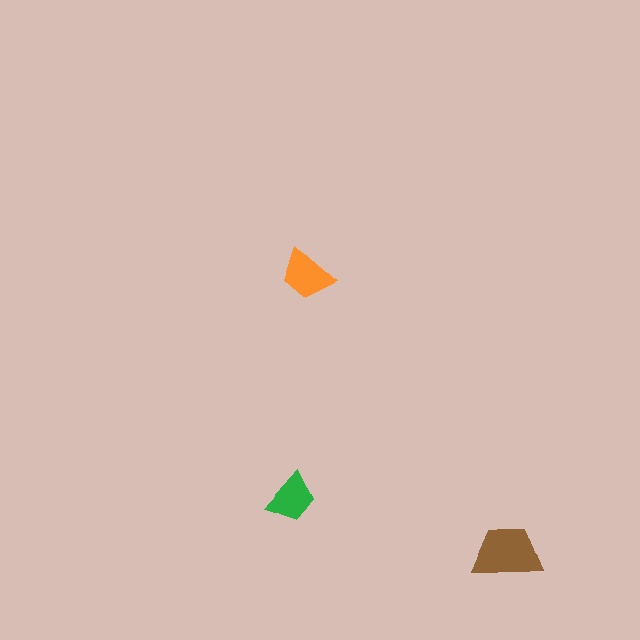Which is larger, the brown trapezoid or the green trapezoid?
The brown one.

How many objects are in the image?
There are 3 objects in the image.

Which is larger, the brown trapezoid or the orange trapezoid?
The brown one.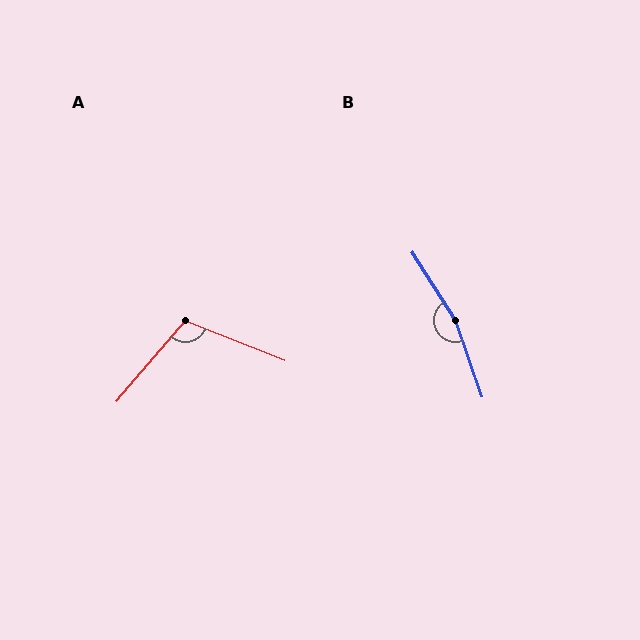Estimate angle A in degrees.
Approximately 109 degrees.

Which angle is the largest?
B, at approximately 166 degrees.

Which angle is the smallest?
A, at approximately 109 degrees.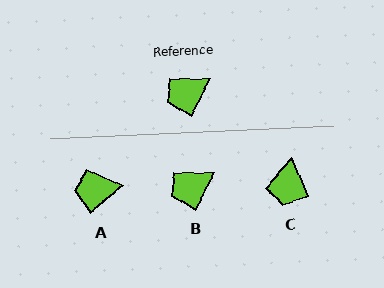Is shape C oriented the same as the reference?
No, it is off by about 50 degrees.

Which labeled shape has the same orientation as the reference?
B.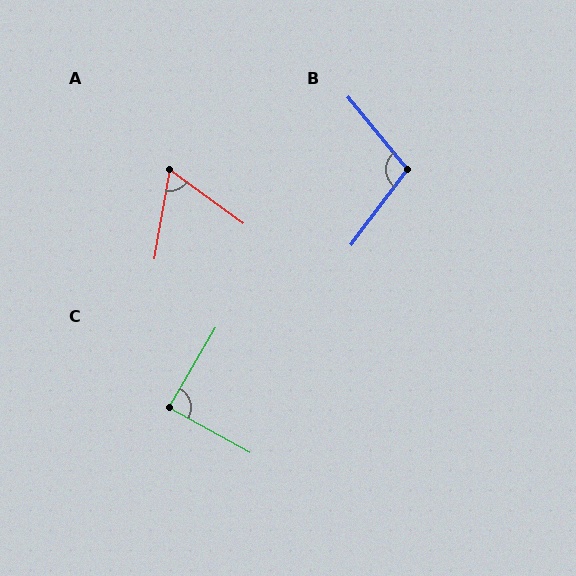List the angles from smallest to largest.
A (64°), C (88°), B (104°).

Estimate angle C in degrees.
Approximately 88 degrees.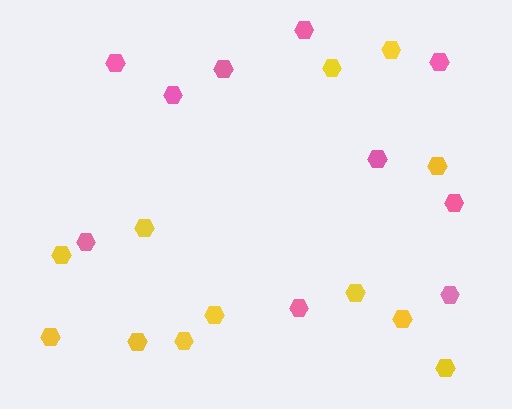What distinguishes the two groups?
There are 2 groups: one group of pink hexagons (10) and one group of yellow hexagons (12).